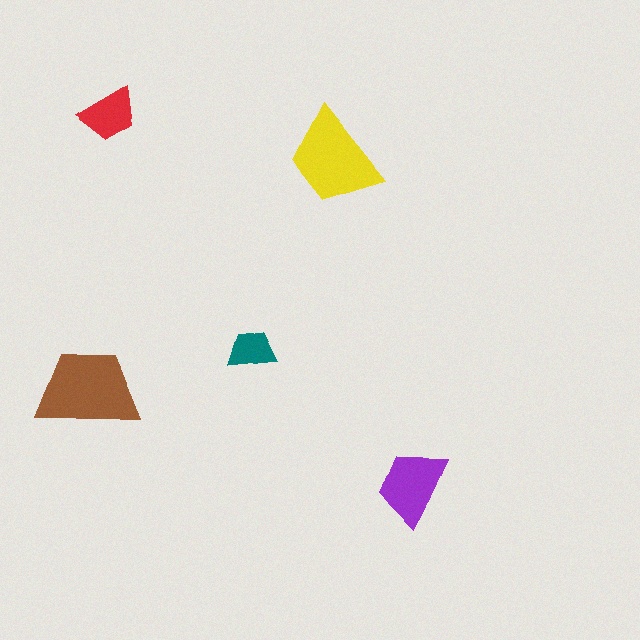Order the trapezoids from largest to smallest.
the brown one, the yellow one, the purple one, the red one, the teal one.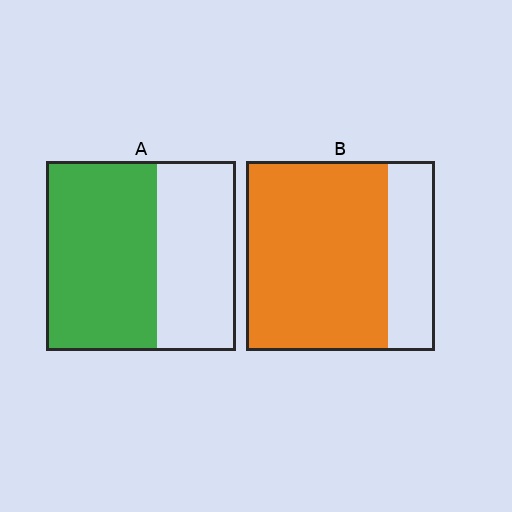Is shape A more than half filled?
Yes.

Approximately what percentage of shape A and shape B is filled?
A is approximately 60% and B is approximately 75%.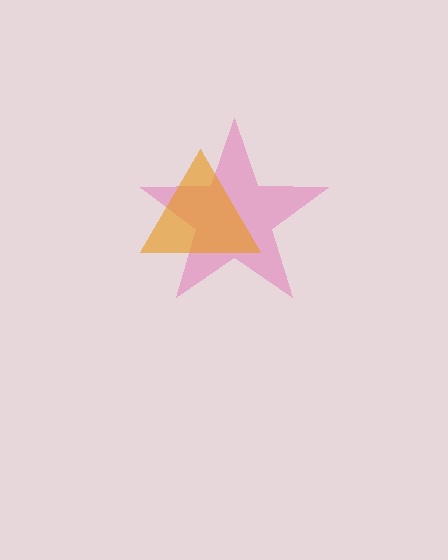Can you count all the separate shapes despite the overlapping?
Yes, there are 2 separate shapes.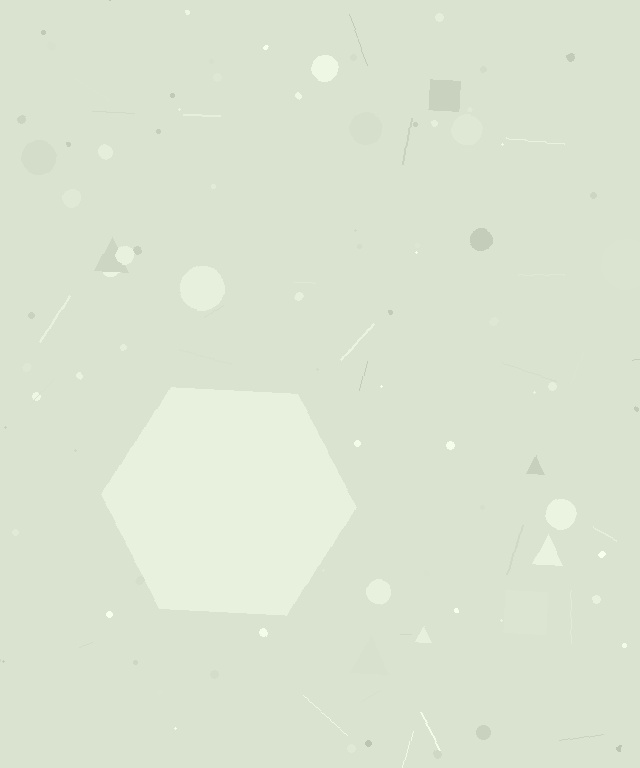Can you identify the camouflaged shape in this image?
The camouflaged shape is a hexagon.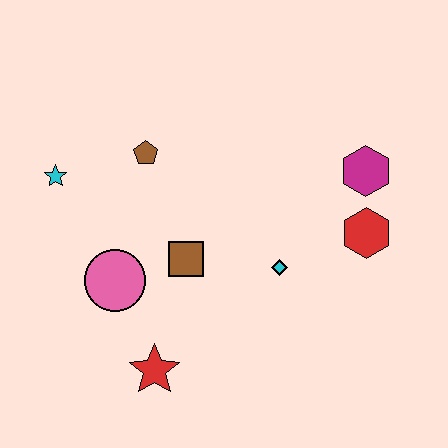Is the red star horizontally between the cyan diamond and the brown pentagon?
Yes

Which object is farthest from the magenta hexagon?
The cyan star is farthest from the magenta hexagon.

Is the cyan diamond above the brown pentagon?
No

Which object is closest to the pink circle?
The brown square is closest to the pink circle.